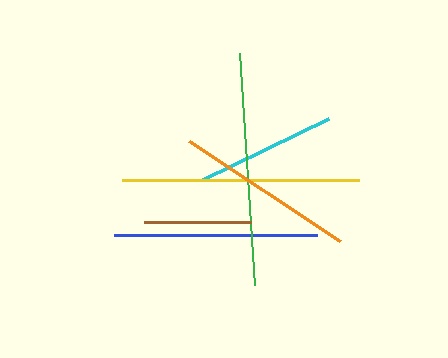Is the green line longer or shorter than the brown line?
The green line is longer than the brown line.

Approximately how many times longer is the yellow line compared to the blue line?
The yellow line is approximately 1.2 times the length of the blue line.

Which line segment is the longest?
The yellow line is the longest at approximately 237 pixels.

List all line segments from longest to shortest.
From longest to shortest: yellow, green, blue, orange, cyan, brown.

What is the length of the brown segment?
The brown segment is approximately 107 pixels long.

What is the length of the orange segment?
The orange segment is approximately 181 pixels long.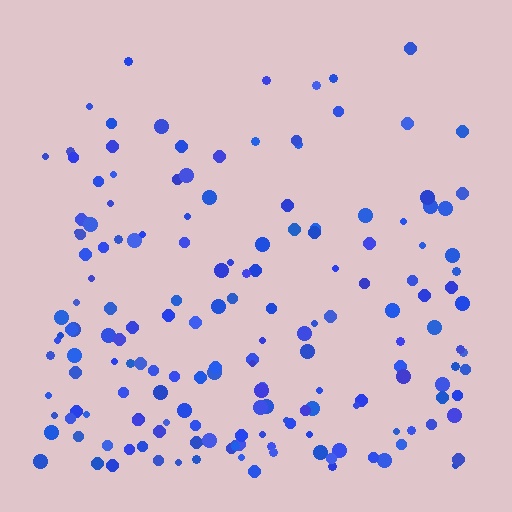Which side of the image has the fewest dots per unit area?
The top.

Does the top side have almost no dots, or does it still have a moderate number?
Still a moderate number, just noticeably fewer than the bottom.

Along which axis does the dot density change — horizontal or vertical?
Vertical.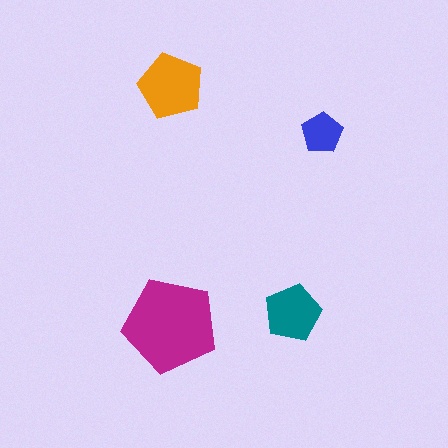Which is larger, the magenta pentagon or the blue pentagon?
The magenta one.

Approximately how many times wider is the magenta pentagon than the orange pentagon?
About 1.5 times wider.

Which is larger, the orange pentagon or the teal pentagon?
The orange one.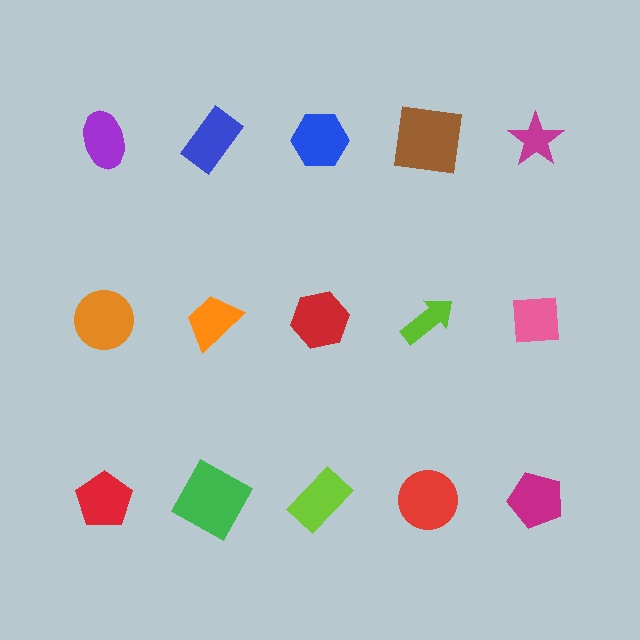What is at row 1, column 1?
A purple ellipse.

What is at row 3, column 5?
A magenta pentagon.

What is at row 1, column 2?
A blue rectangle.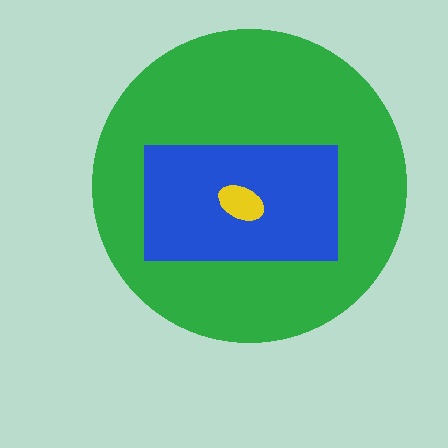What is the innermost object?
The yellow ellipse.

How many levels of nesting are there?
3.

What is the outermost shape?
The green circle.